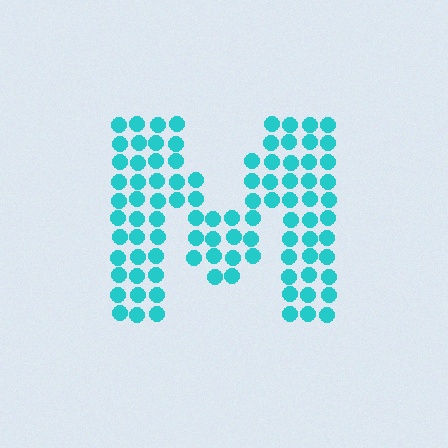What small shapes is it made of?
It is made of small circles.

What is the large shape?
The large shape is the letter M.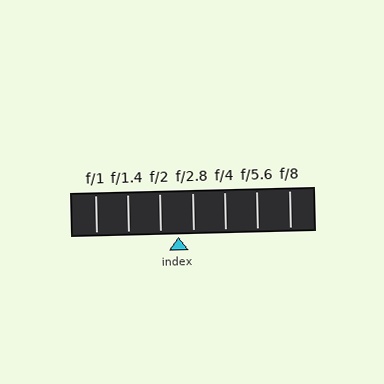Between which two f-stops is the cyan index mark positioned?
The index mark is between f/2 and f/2.8.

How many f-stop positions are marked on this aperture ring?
There are 7 f-stop positions marked.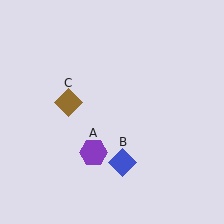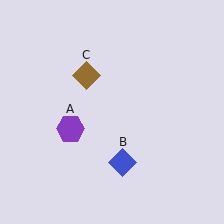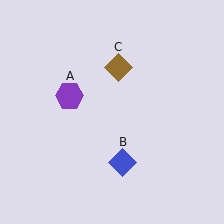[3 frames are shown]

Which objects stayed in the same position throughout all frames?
Blue diamond (object B) remained stationary.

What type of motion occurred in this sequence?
The purple hexagon (object A), brown diamond (object C) rotated clockwise around the center of the scene.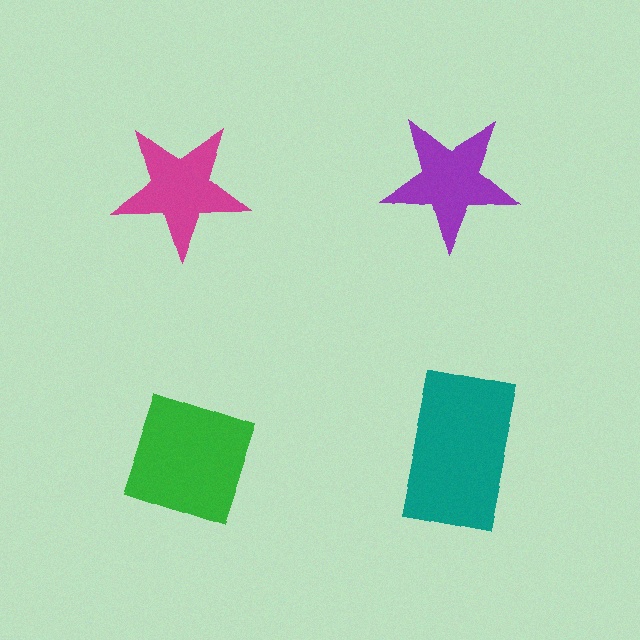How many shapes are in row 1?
2 shapes.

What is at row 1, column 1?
A magenta star.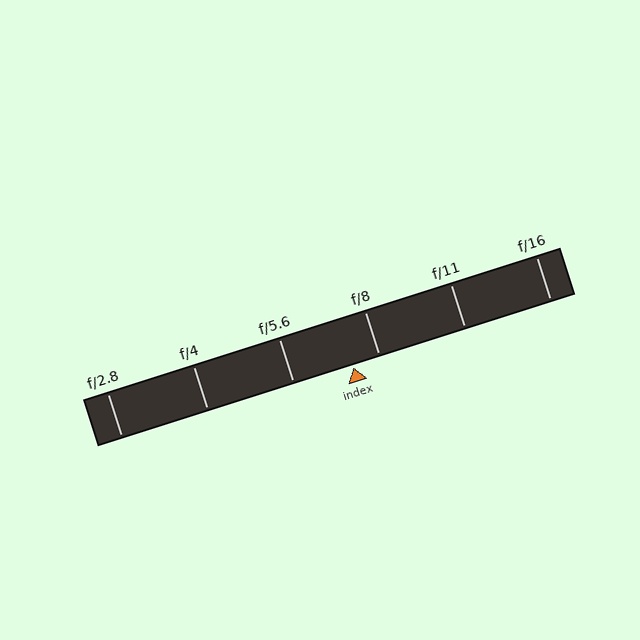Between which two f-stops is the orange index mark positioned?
The index mark is between f/5.6 and f/8.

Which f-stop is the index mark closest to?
The index mark is closest to f/8.